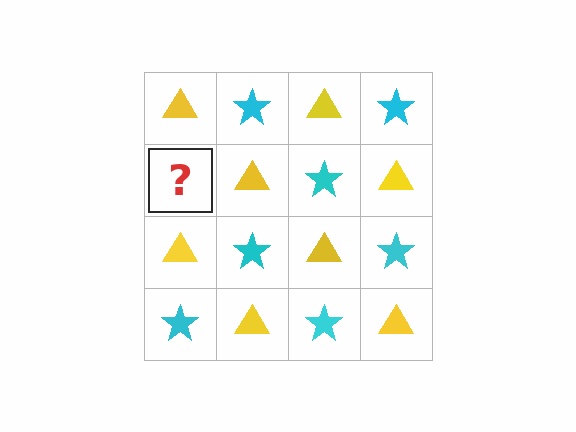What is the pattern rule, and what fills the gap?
The rule is that it alternates yellow triangle and cyan star in a checkerboard pattern. The gap should be filled with a cyan star.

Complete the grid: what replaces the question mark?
The question mark should be replaced with a cyan star.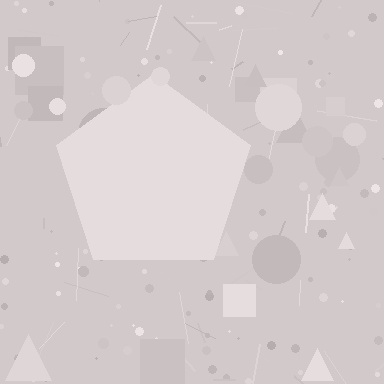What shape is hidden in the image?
A pentagon is hidden in the image.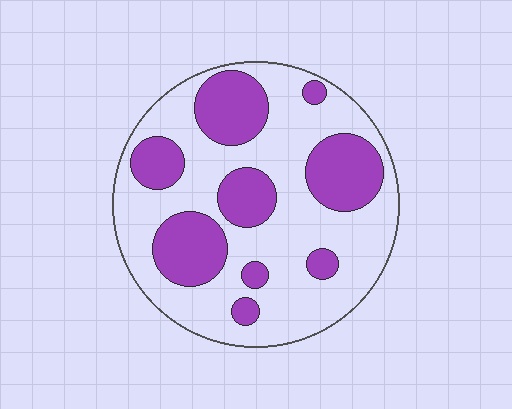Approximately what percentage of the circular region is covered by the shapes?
Approximately 35%.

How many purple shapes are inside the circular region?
9.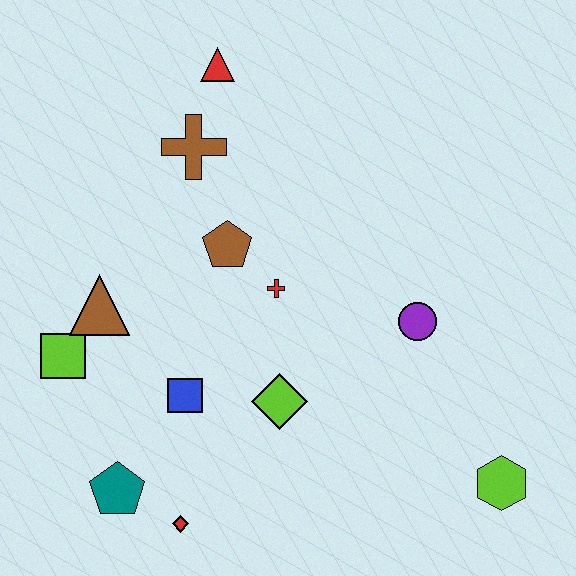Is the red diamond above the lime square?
No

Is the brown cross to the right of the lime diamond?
No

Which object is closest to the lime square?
The brown triangle is closest to the lime square.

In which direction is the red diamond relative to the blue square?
The red diamond is below the blue square.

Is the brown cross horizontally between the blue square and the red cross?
Yes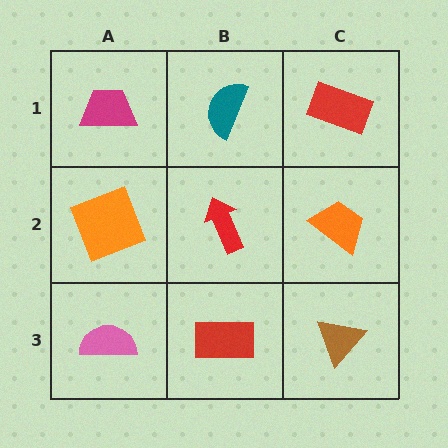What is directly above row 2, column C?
A red rectangle.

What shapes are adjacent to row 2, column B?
A teal semicircle (row 1, column B), a red rectangle (row 3, column B), an orange square (row 2, column A), an orange trapezoid (row 2, column C).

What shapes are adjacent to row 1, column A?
An orange square (row 2, column A), a teal semicircle (row 1, column B).